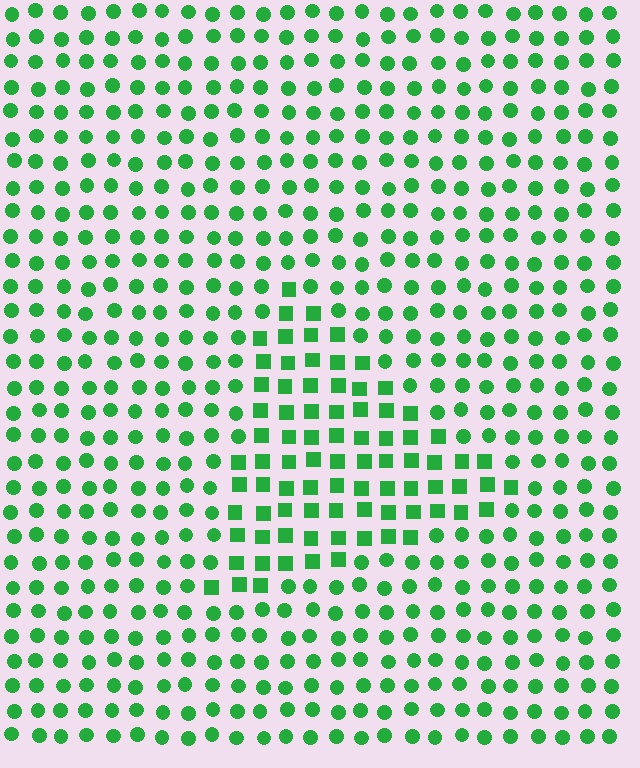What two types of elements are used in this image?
The image uses squares inside the triangle region and circles outside it.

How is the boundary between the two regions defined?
The boundary is defined by a change in element shape: squares inside vs. circles outside. All elements share the same color and spacing.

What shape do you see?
I see a triangle.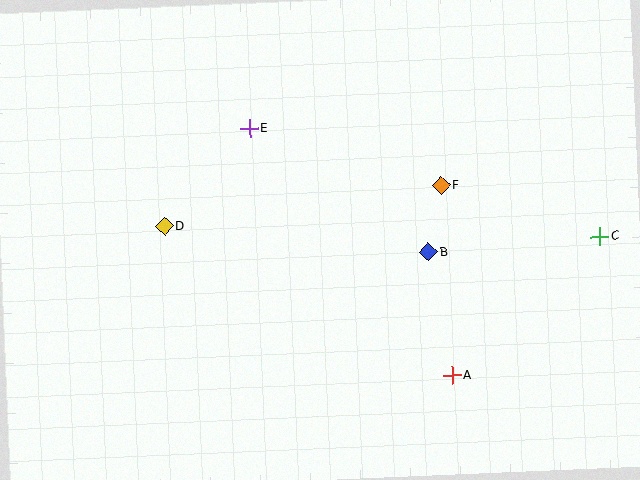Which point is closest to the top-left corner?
Point D is closest to the top-left corner.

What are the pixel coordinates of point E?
Point E is at (250, 129).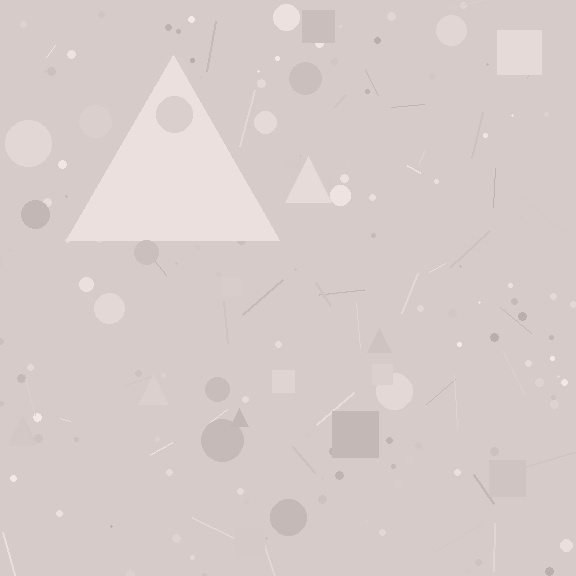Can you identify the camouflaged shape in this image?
The camouflaged shape is a triangle.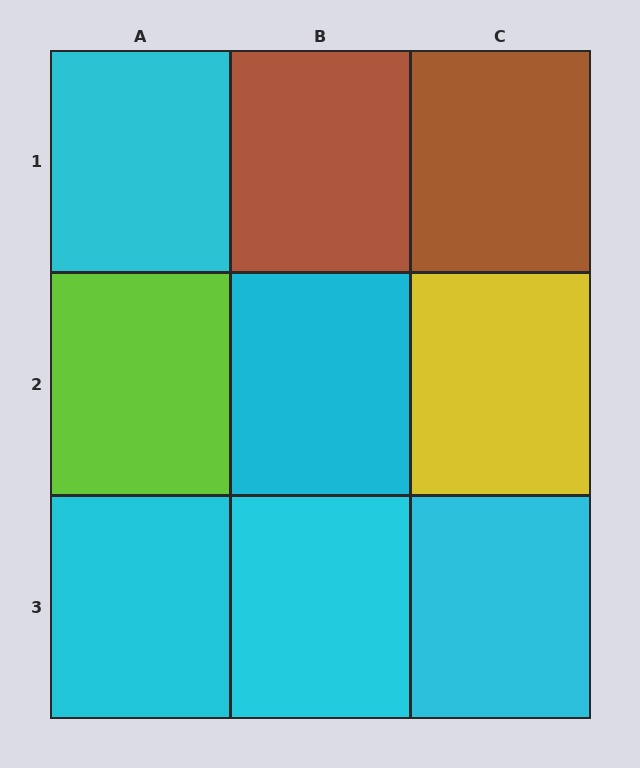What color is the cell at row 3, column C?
Cyan.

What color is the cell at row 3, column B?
Cyan.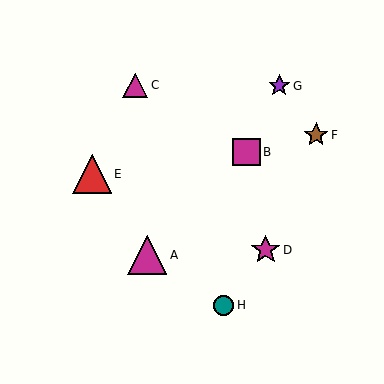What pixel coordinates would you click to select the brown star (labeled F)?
Click at (316, 135) to select the brown star F.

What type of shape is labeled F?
Shape F is a brown star.